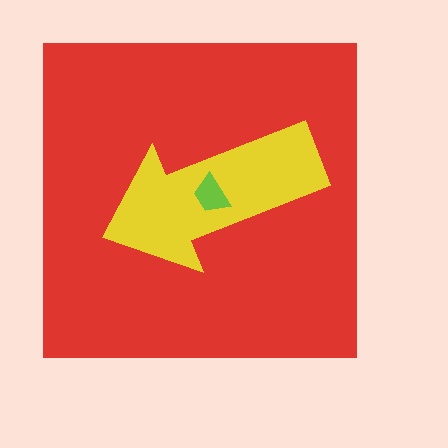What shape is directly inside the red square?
The yellow arrow.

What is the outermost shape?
The red square.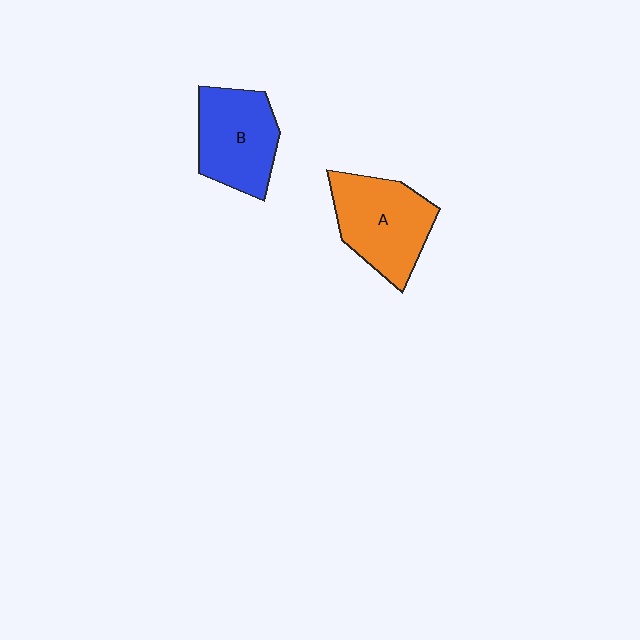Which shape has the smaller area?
Shape B (blue).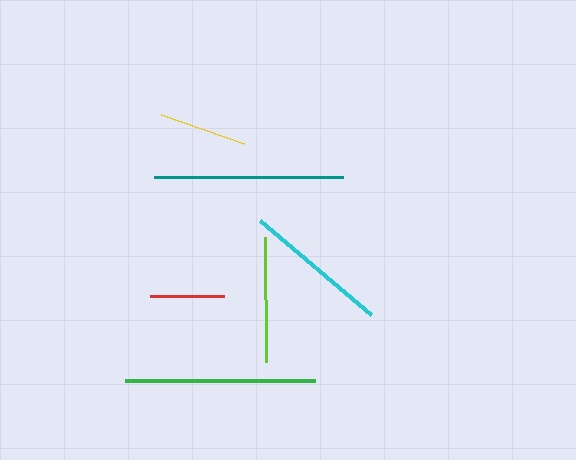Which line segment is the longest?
The green line is the longest at approximately 190 pixels.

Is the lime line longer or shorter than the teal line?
The teal line is longer than the lime line.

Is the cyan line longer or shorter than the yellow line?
The cyan line is longer than the yellow line.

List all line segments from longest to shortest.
From longest to shortest: green, teal, cyan, lime, yellow, red.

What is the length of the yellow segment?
The yellow segment is approximately 88 pixels long.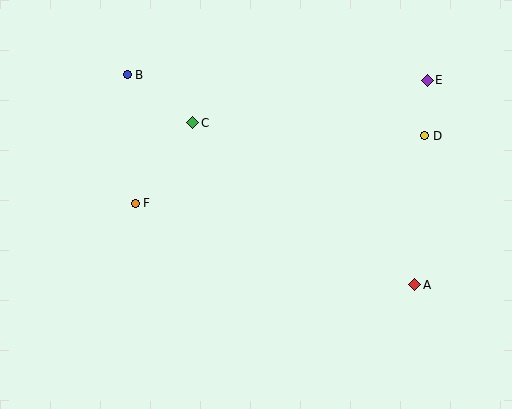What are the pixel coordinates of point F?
Point F is at (135, 203).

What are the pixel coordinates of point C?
Point C is at (193, 123).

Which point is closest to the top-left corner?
Point B is closest to the top-left corner.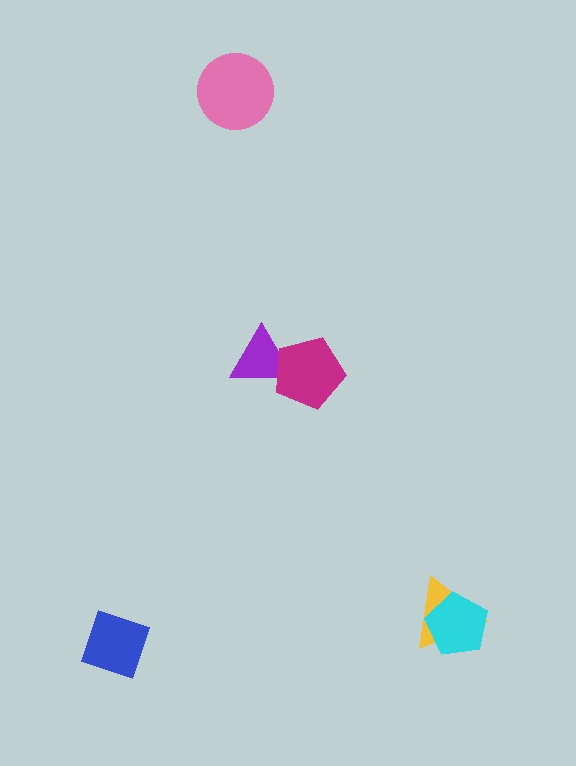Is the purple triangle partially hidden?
Yes, it is partially covered by another shape.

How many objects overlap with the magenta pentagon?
1 object overlaps with the magenta pentagon.